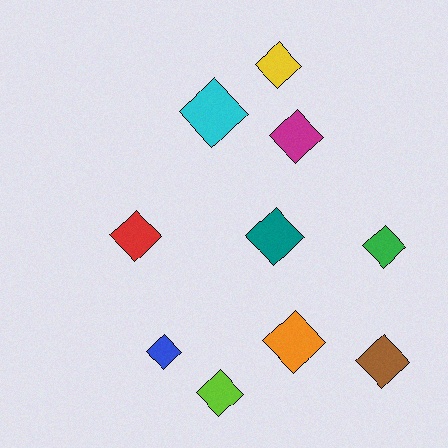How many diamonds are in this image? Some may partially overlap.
There are 10 diamonds.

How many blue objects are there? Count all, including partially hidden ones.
There is 1 blue object.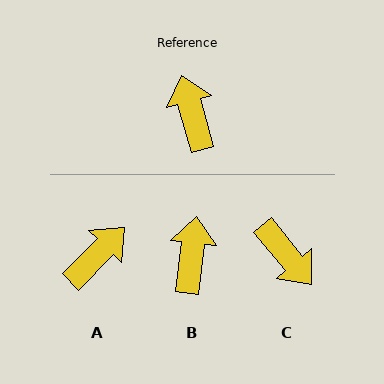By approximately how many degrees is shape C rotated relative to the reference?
Approximately 156 degrees clockwise.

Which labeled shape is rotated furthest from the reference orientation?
C, about 156 degrees away.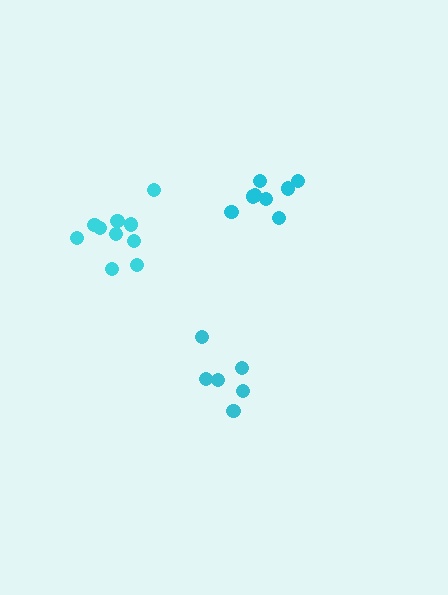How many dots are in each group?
Group 1: 6 dots, Group 2: 10 dots, Group 3: 9 dots (25 total).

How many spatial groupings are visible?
There are 3 spatial groupings.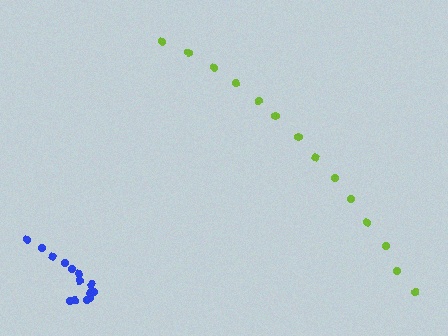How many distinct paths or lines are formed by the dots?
There are 2 distinct paths.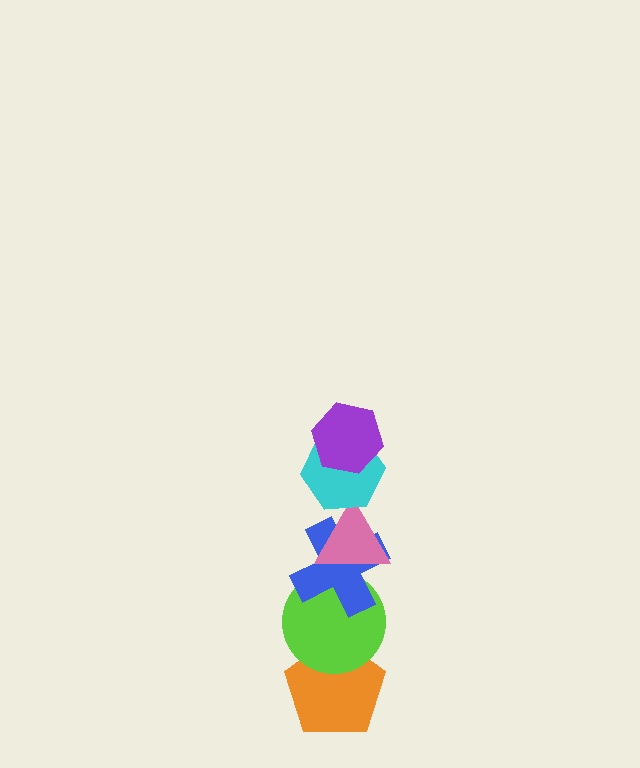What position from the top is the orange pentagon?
The orange pentagon is 6th from the top.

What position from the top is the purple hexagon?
The purple hexagon is 1st from the top.